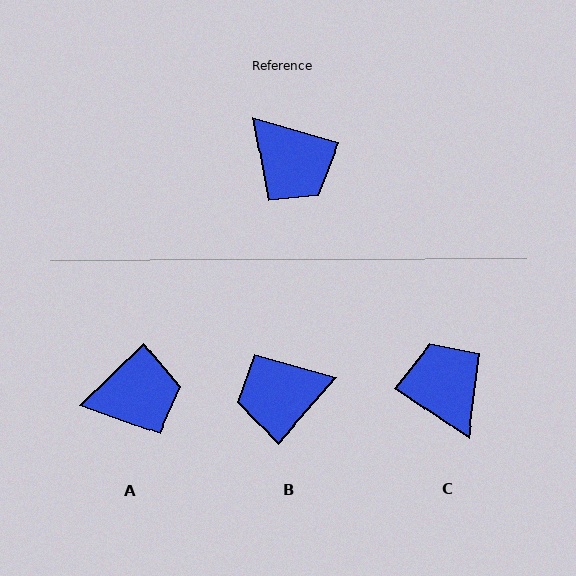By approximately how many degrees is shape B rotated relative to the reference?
Approximately 116 degrees clockwise.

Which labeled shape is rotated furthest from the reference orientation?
C, about 162 degrees away.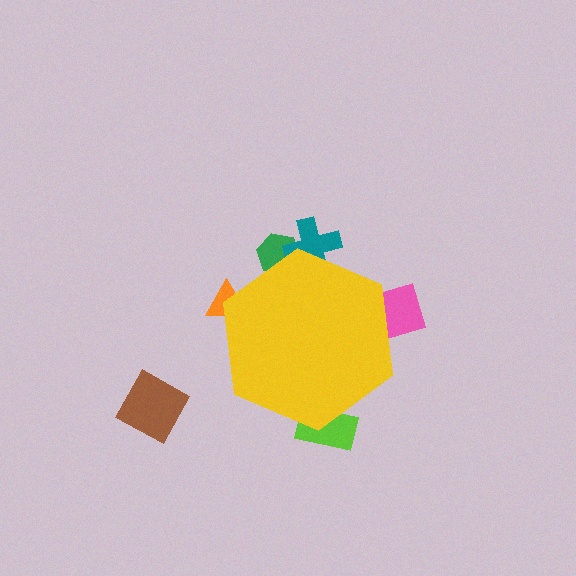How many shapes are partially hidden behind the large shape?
5 shapes are partially hidden.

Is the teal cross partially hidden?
Yes, the teal cross is partially hidden behind the yellow hexagon.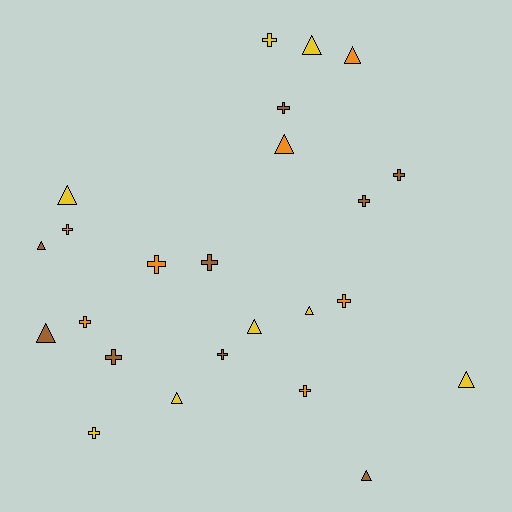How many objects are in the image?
There are 24 objects.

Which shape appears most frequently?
Cross, with 13 objects.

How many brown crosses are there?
There are 6 brown crosses.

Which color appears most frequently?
Brown, with 9 objects.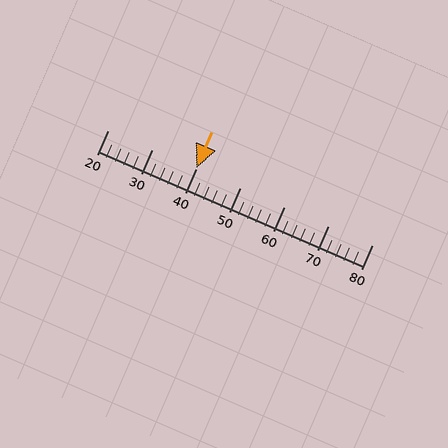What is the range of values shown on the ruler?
The ruler shows values from 20 to 80.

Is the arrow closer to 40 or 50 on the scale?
The arrow is closer to 40.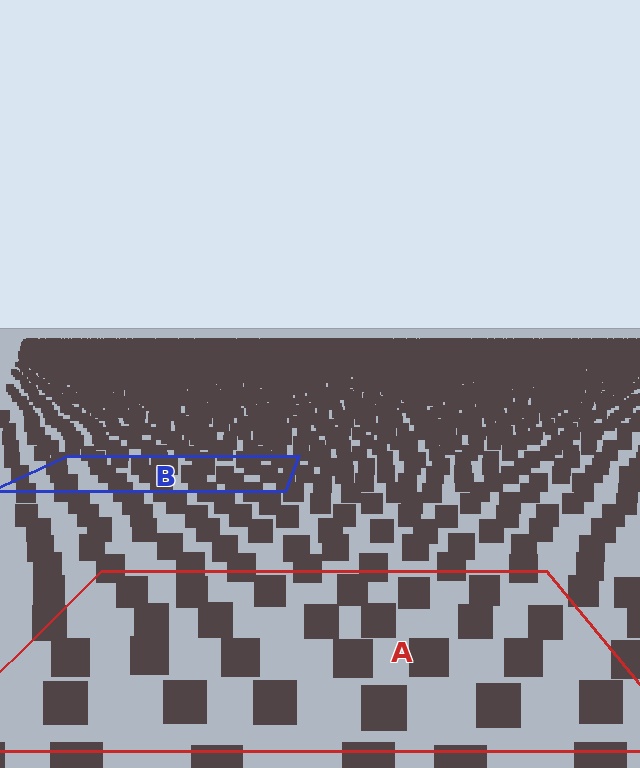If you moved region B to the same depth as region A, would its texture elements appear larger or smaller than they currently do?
They would appear larger. At a closer depth, the same texture elements are projected at a bigger on-screen size.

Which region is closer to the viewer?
Region A is closer. The texture elements there are larger and more spread out.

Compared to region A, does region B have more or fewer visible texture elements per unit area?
Region B has more texture elements per unit area — they are packed more densely because it is farther away.